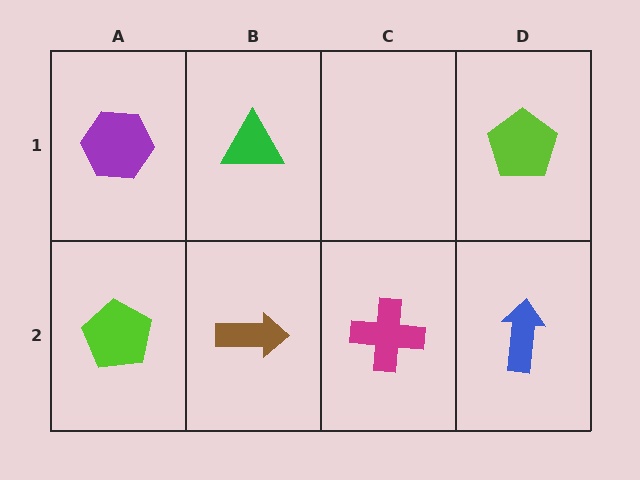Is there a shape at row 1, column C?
No, that cell is empty.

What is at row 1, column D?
A lime pentagon.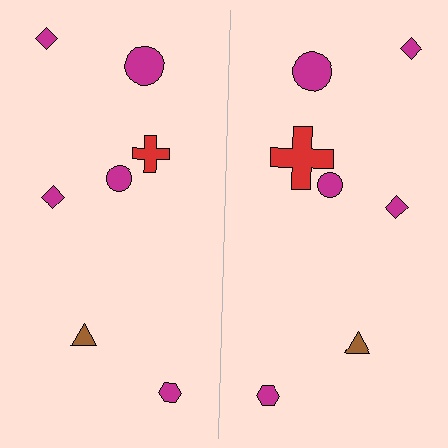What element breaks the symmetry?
The red cross on the right side has a different size than its mirror counterpart.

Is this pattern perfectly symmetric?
No, the pattern is not perfectly symmetric. The red cross on the right side has a different size than its mirror counterpart.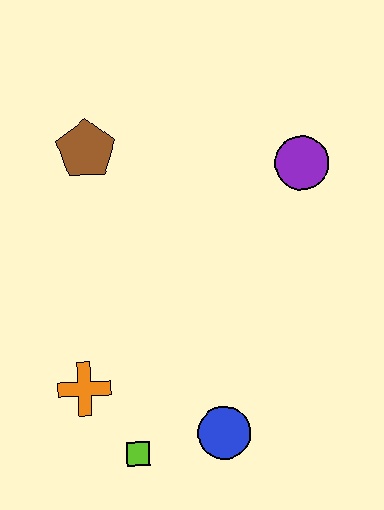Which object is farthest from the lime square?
The purple circle is farthest from the lime square.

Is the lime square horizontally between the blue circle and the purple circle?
No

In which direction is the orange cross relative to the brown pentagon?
The orange cross is below the brown pentagon.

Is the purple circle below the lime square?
No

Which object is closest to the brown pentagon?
The purple circle is closest to the brown pentagon.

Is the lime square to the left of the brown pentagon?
No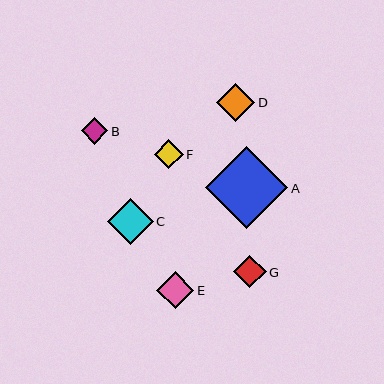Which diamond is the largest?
Diamond A is the largest with a size of approximately 82 pixels.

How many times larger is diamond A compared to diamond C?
Diamond A is approximately 1.8 times the size of diamond C.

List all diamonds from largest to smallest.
From largest to smallest: A, C, D, E, G, F, B.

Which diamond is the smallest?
Diamond B is the smallest with a size of approximately 27 pixels.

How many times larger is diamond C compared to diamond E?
Diamond C is approximately 1.2 times the size of diamond E.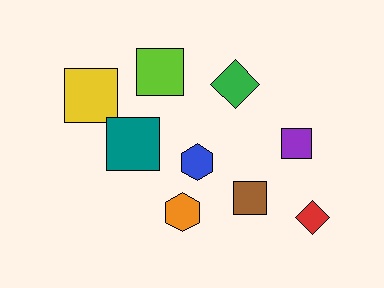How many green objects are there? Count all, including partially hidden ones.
There is 1 green object.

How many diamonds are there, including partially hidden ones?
There are 2 diamonds.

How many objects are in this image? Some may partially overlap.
There are 9 objects.